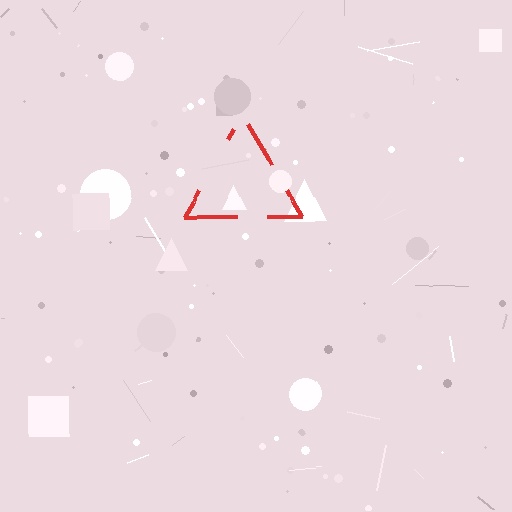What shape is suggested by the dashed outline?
The dashed outline suggests a triangle.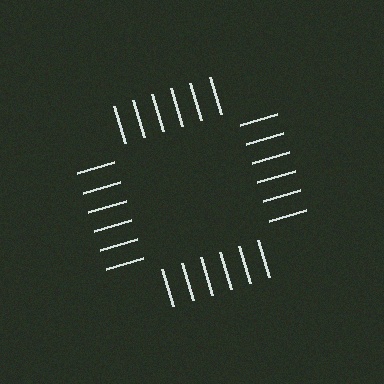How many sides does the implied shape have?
4 sides — the line-ends trace a square.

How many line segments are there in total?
24 — 6 along each of the 4 edges.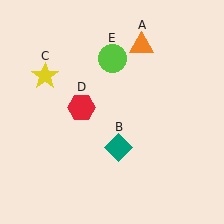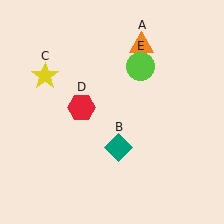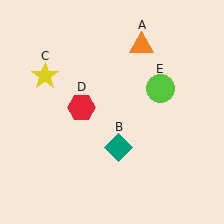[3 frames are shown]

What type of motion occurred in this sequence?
The lime circle (object E) rotated clockwise around the center of the scene.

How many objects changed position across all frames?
1 object changed position: lime circle (object E).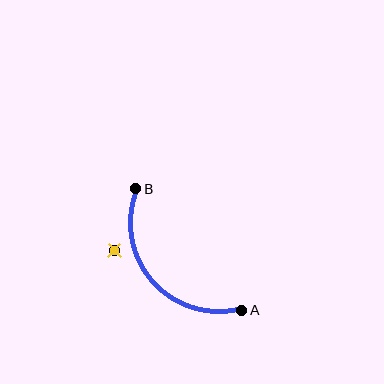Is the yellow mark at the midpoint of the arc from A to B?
No — the yellow mark does not lie on the arc at all. It sits slightly outside the curve.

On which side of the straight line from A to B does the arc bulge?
The arc bulges below and to the left of the straight line connecting A and B.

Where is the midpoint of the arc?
The arc midpoint is the point on the curve farthest from the straight line joining A and B. It sits below and to the left of that line.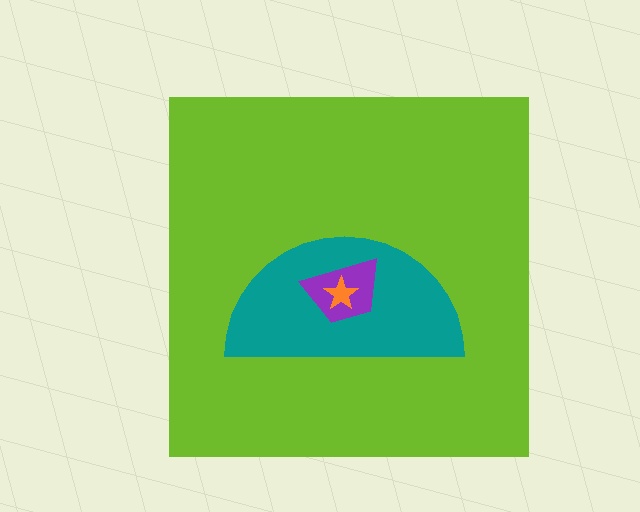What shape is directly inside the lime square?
The teal semicircle.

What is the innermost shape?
The orange star.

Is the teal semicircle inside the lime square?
Yes.